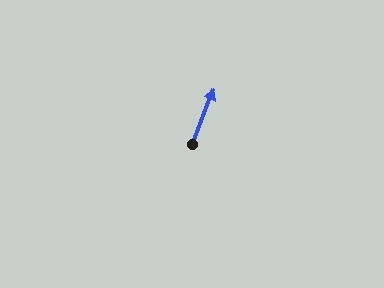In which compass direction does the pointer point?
North.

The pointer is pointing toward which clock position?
Roughly 1 o'clock.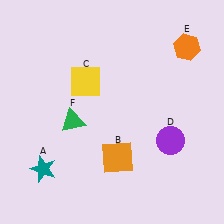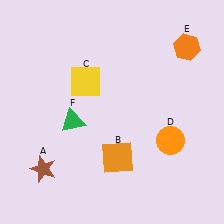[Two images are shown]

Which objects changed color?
A changed from teal to brown. D changed from purple to orange.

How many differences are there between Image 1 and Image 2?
There are 2 differences between the two images.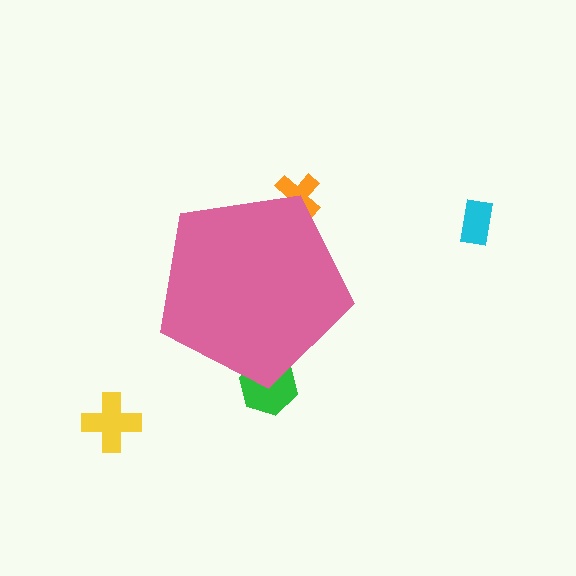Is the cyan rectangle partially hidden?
No, the cyan rectangle is fully visible.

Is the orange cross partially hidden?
Yes, the orange cross is partially hidden behind the pink pentagon.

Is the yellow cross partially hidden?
No, the yellow cross is fully visible.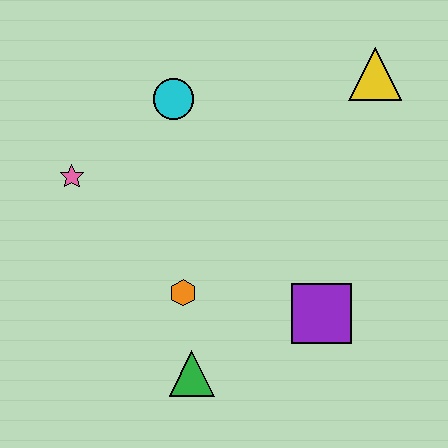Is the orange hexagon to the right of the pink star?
Yes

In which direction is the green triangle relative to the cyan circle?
The green triangle is below the cyan circle.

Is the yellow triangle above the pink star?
Yes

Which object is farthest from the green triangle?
The yellow triangle is farthest from the green triangle.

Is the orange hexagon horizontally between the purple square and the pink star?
Yes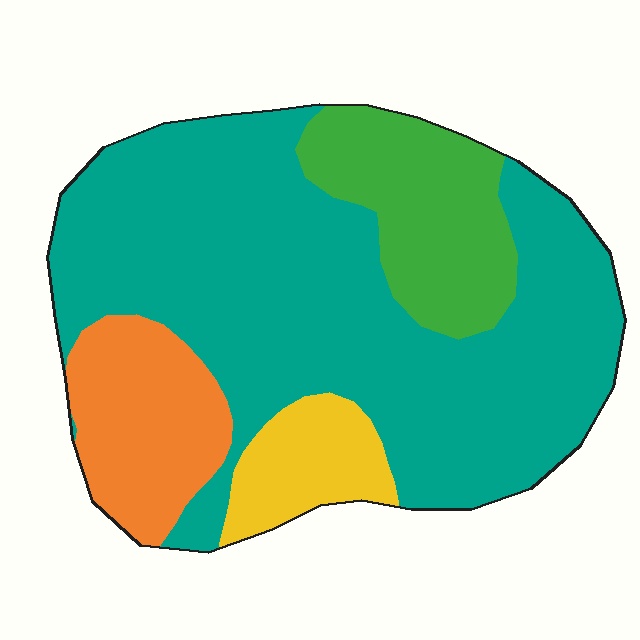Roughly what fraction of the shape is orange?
Orange takes up less than a quarter of the shape.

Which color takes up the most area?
Teal, at roughly 65%.